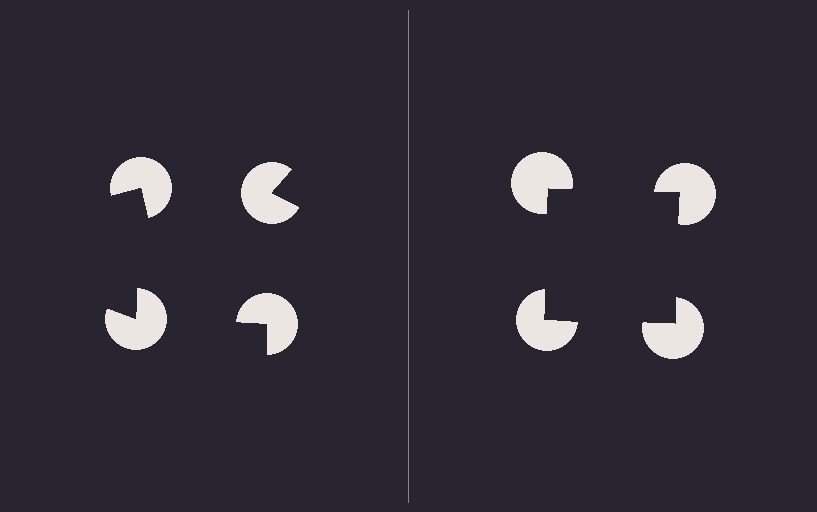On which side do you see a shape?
An illusory square appears on the right side. On the left side the wedge cuts are rotated, so no coherent shape forms.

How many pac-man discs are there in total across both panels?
8 — 4 on each side.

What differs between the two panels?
The pac-man discs are positioned identically on both sides; only the wedge orientations differ. On the right they align to a square; on the left they are misaligned.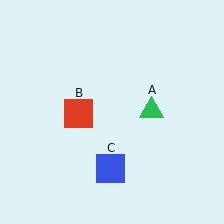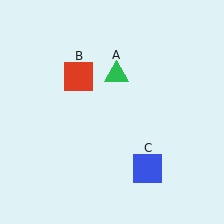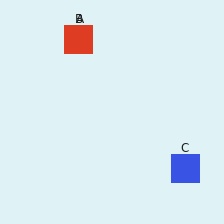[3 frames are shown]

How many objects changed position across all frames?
3 objects changed position: green triangle (object A), red square (object B), blue square (object C).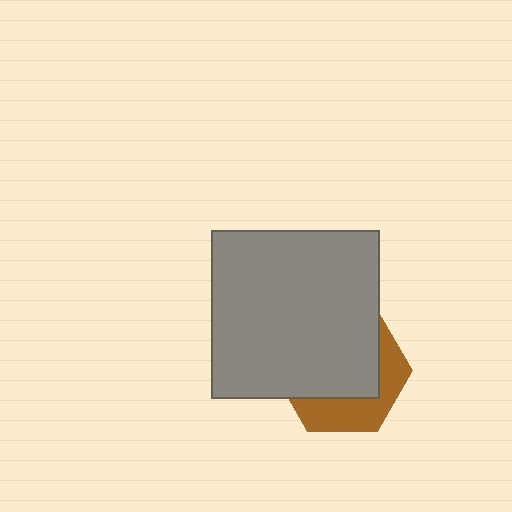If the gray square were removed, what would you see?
You would see the complete brown hexagon.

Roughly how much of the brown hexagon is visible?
A small part of it is visible (roughly 35%).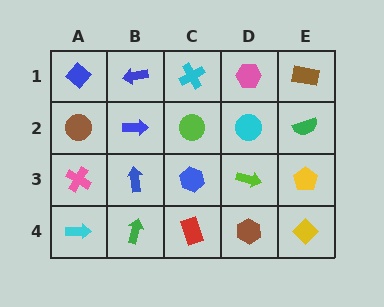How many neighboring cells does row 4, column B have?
3.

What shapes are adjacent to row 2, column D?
A pink hexagon (row 1, column D), a lime arrow (row 3, column D), a lime circle (row 2, column C), a green semicircle (row 2, column E).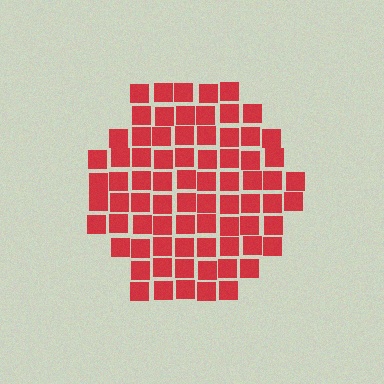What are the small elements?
The small elements are squares.